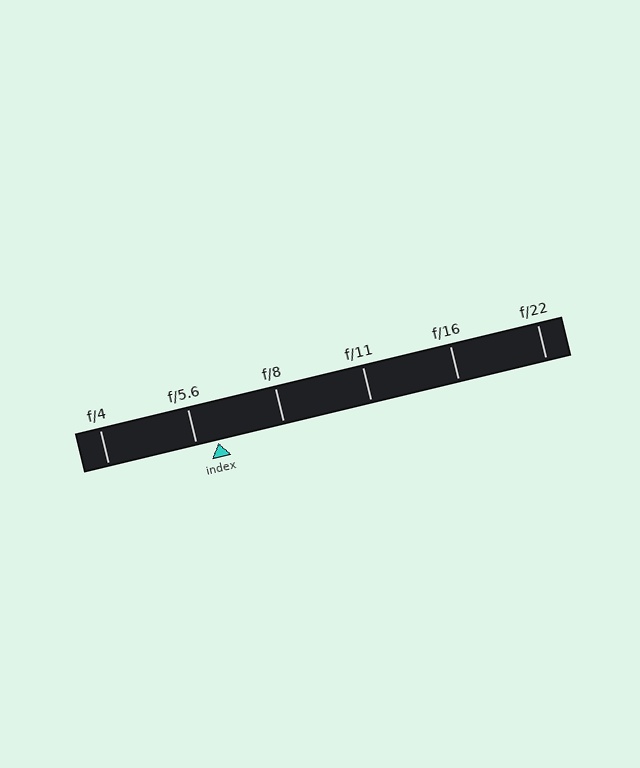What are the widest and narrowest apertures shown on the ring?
The widest aperture shown is f/4 and the narrowest is f/22.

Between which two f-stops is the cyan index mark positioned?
The index mark is between f/5.6 and f/8.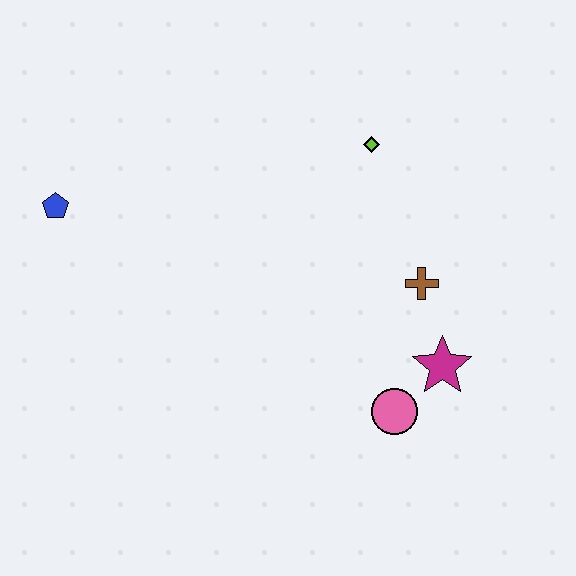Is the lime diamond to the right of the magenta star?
No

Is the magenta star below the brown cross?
Yes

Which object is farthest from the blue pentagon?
The magenta star is farthest from the blue pentagon.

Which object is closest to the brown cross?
The magenta star is closest to the brown cross.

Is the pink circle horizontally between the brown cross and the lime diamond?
Yes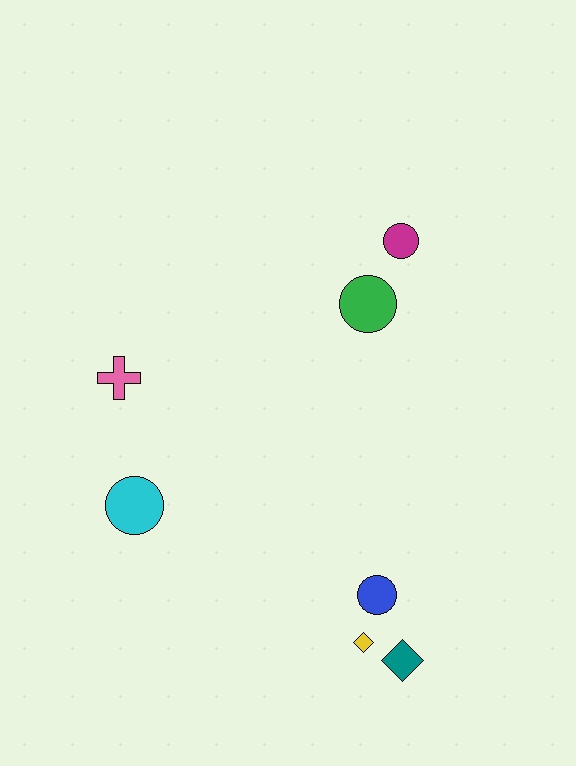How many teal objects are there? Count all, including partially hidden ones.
There is 1 teal object.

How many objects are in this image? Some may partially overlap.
There are 7 objects.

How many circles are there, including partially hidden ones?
There are 4 circles.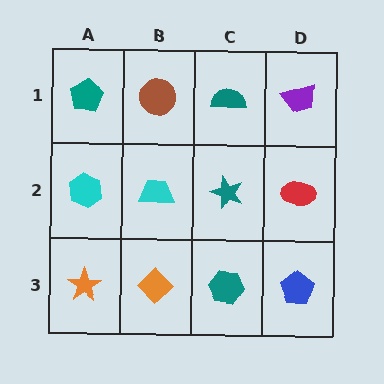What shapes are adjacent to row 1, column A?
A cyan hexagon (row 2, column A), a brown circle (row 1, column B).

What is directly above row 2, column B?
A brown circle.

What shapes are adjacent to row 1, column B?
A cyan trapezoid (row 2, column B), a teal pentagon (row 1, column A), a teal semicircle (row 1, column C).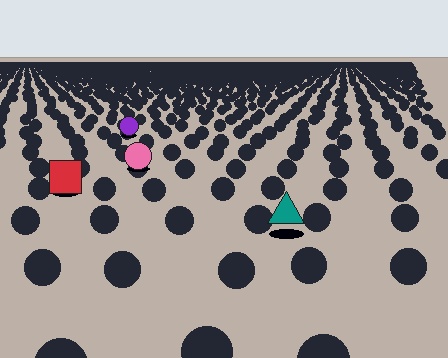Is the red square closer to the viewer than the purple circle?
Yes. The red square is closer — you can tell from the texture gradient: the ground texture is coarser near it.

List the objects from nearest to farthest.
From nearest to farthest: the teal triangle, the red square, the pink circle, the purple circle.